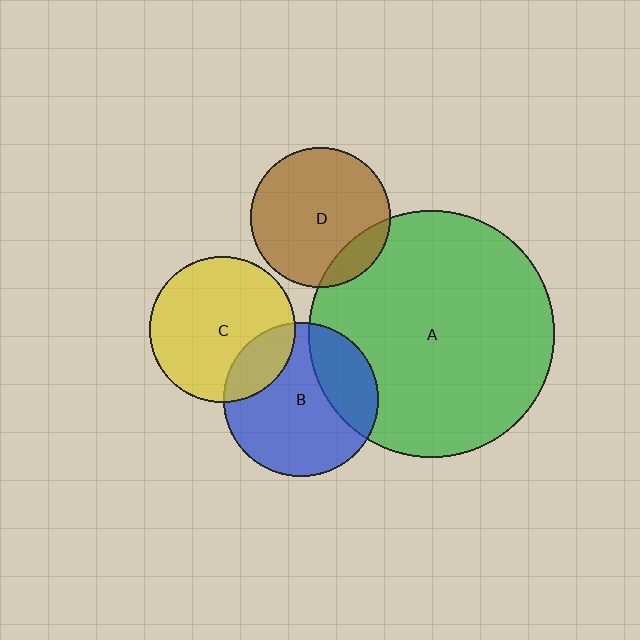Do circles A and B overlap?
Yes.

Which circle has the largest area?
Circle A (green).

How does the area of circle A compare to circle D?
Approximately 3.1 times.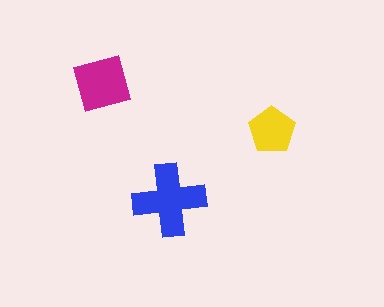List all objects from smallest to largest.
The yellow pentagon, the magenta square, the blue cross.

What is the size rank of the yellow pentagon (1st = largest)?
3rd.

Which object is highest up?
The magenta square is topmost.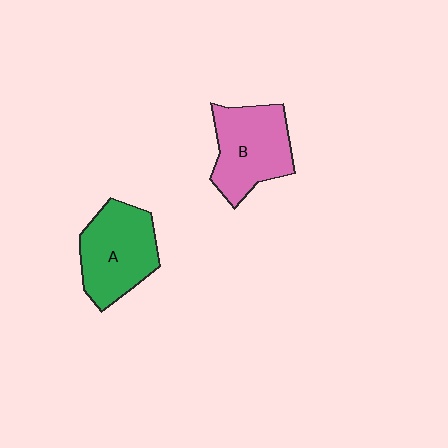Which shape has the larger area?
Shape A (green).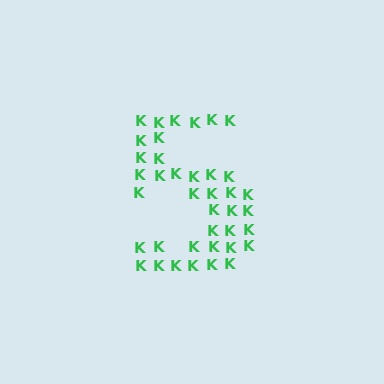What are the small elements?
The small elements are letter K's.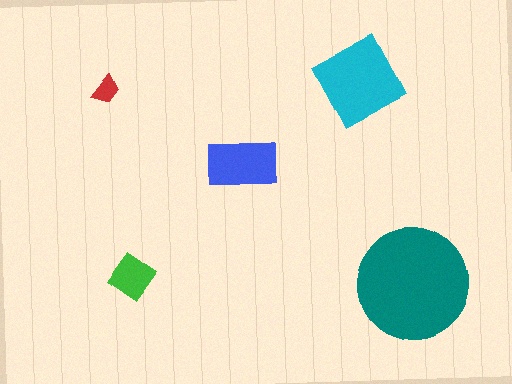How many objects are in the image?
There are 5 objects in the image.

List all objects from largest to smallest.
The teal circle, the cyan diamond, the blue rectangle, the green diamond, the red trapezoid.